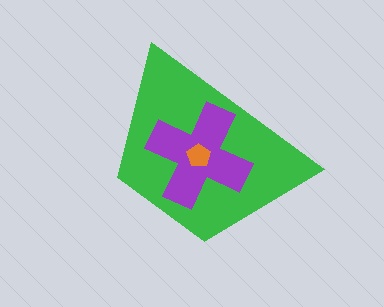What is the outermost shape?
The green trapezoid.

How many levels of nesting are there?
3.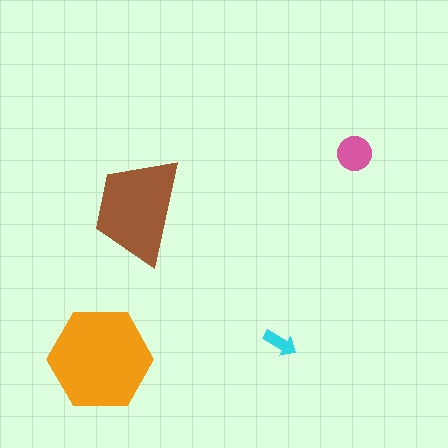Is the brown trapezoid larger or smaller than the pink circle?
Larger.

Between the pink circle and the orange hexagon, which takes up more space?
The orange hexagon.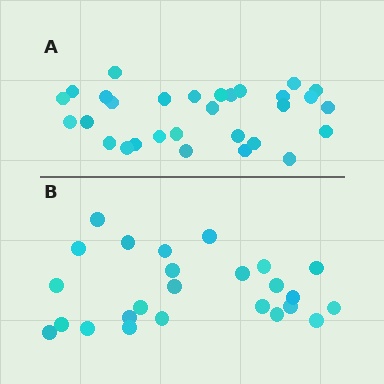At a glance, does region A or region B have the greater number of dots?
Region A (the top region) has more dots.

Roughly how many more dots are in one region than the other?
Region A has about 5 more dots than region B.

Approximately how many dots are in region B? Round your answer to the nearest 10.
About 20 dots. (The exact count is 25, which rounds to 20.)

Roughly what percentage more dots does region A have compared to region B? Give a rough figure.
About 20% more.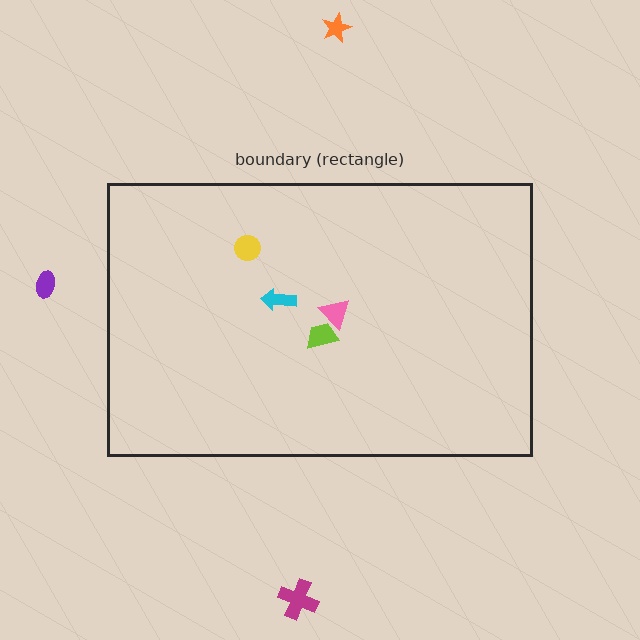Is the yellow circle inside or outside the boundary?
Inside.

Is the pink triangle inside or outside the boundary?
Inside.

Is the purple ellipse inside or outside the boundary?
Outside.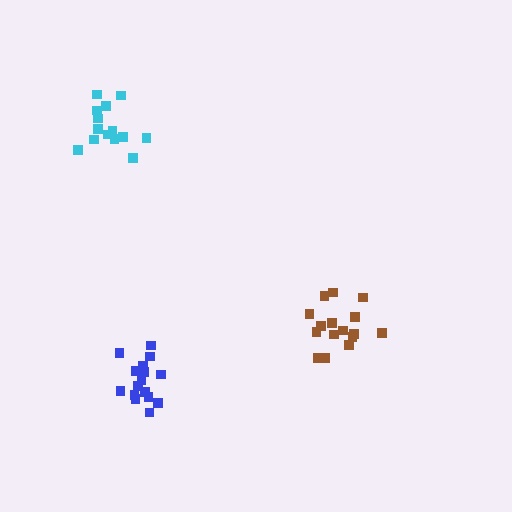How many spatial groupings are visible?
There are 3 spatial groupings.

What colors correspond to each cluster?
The clusters are colored: cyan, brown, blue.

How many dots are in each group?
Group 1: 14 dots, Group 2: 16 dots, Group 3: 16 dots (46 total).